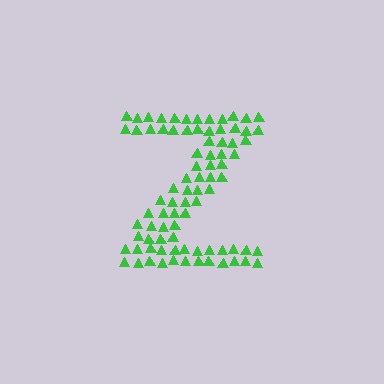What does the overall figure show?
The overall figure shows the letter Z.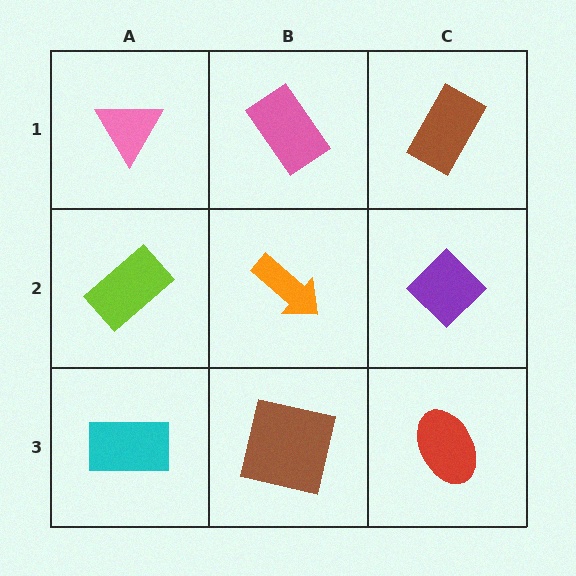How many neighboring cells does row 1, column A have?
2.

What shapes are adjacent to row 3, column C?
A purple diamond (row 2, column C), a brown square (row 3, column B).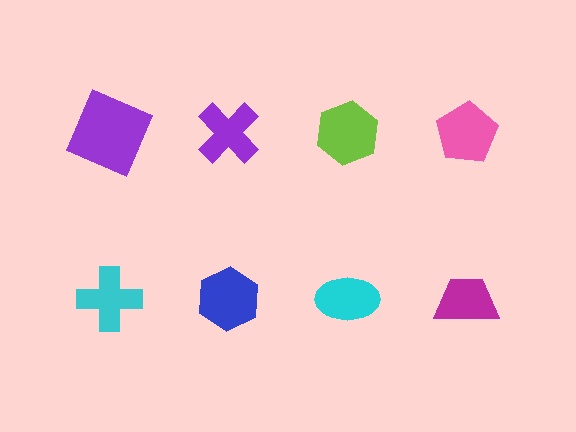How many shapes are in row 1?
4 shapes.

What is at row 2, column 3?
A cyan ellipse.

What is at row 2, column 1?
A cyan cross.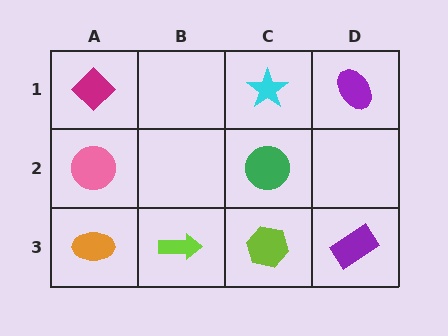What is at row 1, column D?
A purple ellipse.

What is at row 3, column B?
A lime arrow.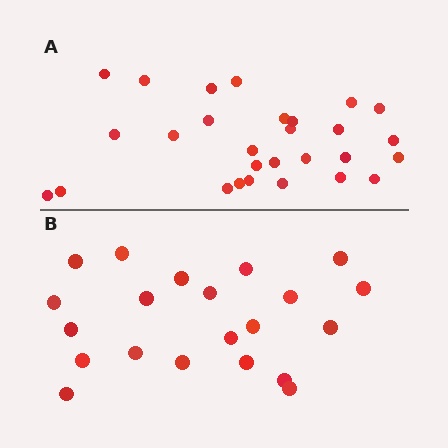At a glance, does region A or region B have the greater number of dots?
Region A (the top region) has more dots.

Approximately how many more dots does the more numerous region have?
Region A has roughly 8 or so more dots than region B.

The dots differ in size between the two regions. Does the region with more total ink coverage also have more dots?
No. Region B has more total ink coverage because its dots are larger, but region A actually contains more individual dots. Total area can be misleading — the number of items is what matters here.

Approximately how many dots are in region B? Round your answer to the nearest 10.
About 20 dots. (The exact count is 21, which rounds to 20.)